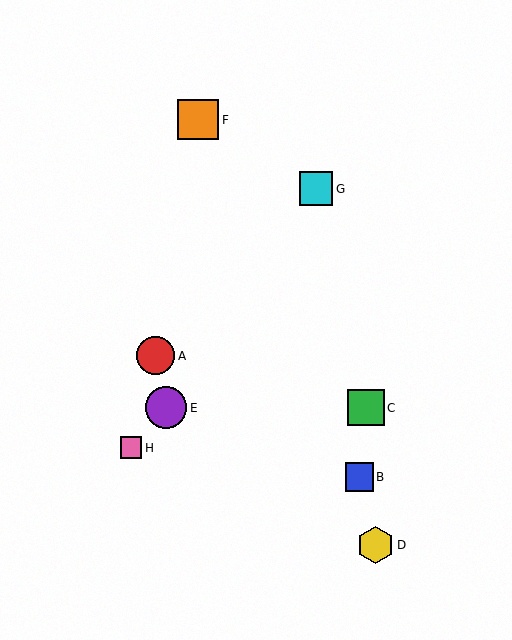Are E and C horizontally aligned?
Yes, both are at y≈408.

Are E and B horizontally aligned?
No, E is at y≈408 and B is at y≈477.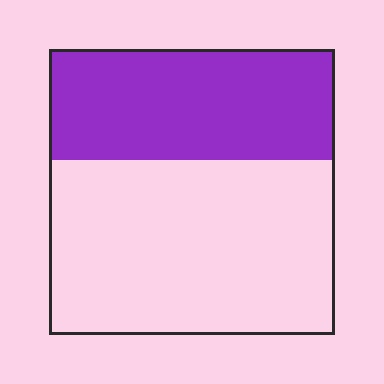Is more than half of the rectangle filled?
No.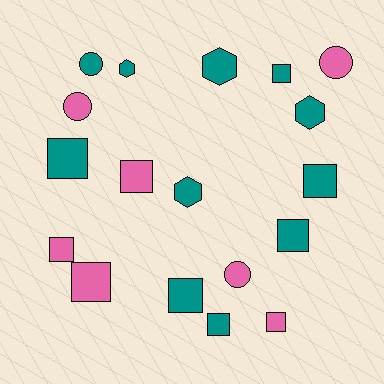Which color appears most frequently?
Teal, with 11 objects.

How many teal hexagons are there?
There are 4 teal hexagons.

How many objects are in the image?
There are 18 objects.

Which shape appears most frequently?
Square, with 10 objects.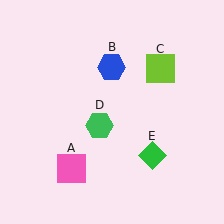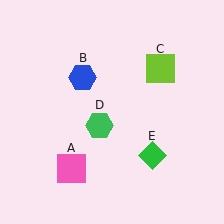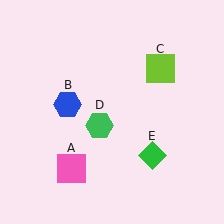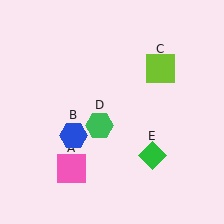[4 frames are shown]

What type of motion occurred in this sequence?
The blue hexagon (object B) rotated counterclockwise around the center of the scene.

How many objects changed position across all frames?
1 object changed position: blue hexagon (object B).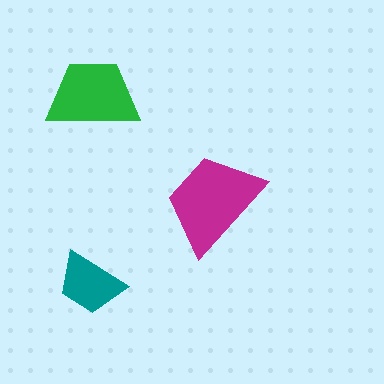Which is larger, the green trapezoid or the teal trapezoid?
The green one.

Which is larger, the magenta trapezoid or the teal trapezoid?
The magenta one.